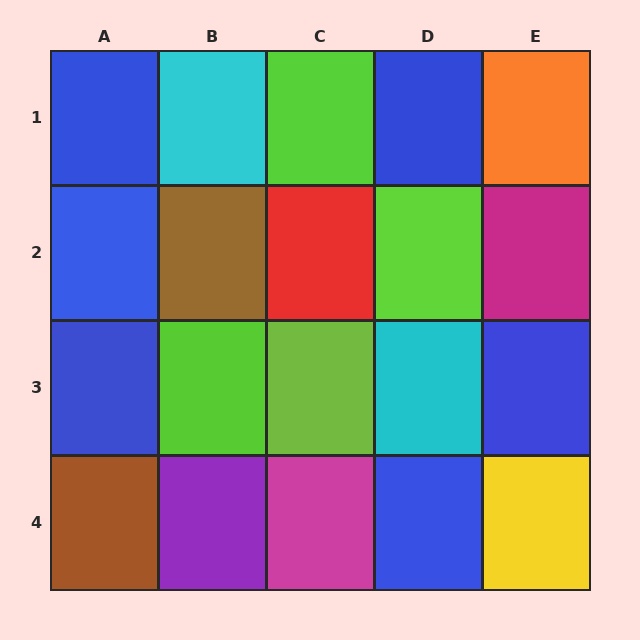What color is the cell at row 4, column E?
Yellow.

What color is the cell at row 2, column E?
Magenta.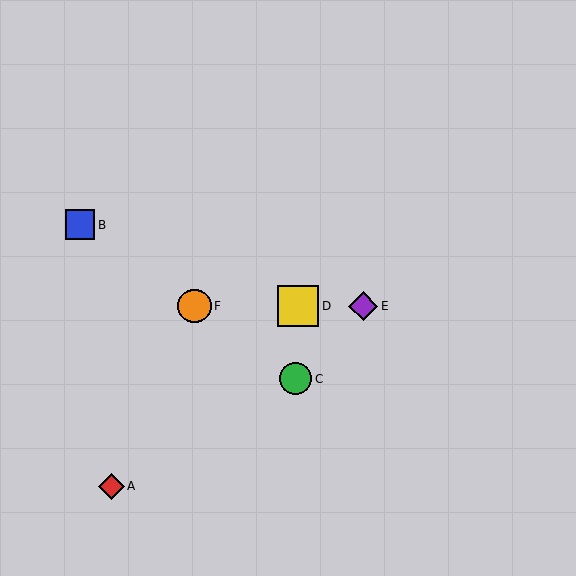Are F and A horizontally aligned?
No, F is at y≈306 and A is at y≈486.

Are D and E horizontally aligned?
Yes, both are at y≈306.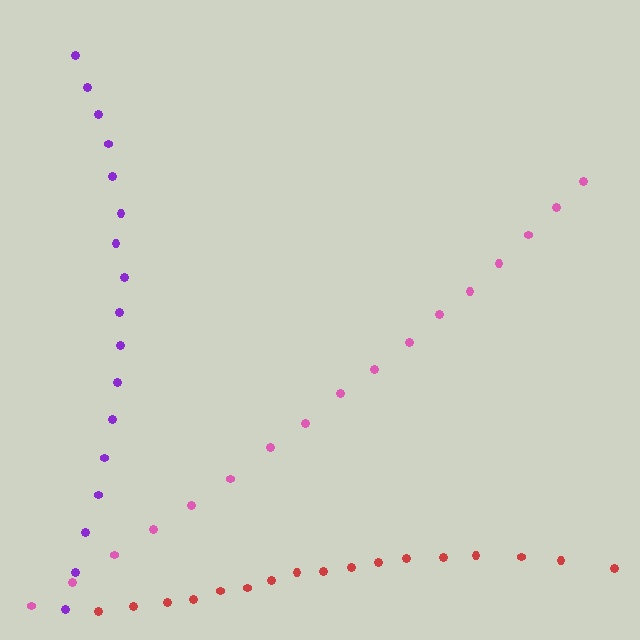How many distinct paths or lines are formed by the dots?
There are 3 distinct paths.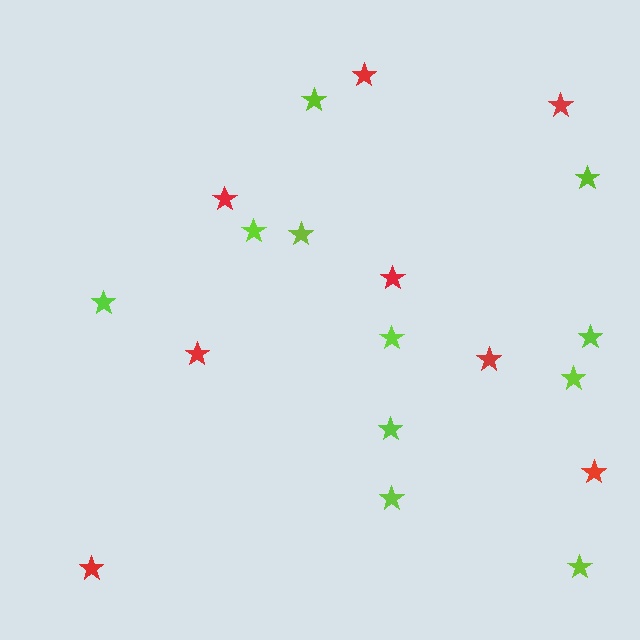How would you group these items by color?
There are 2 groups: one group of red stars (8) and one group of lime stars (11).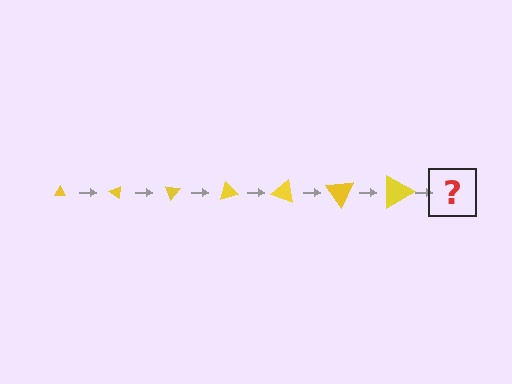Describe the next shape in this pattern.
It should be a triangle, larger than the previous one and rotated 245 degrees from the start.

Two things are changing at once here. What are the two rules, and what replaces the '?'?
The two rules are that the triangle grows larger each step and it rotates 35 degrees each step. The '?' should be a triangle, larger than the previous one and rotated 245 degrees from the start.